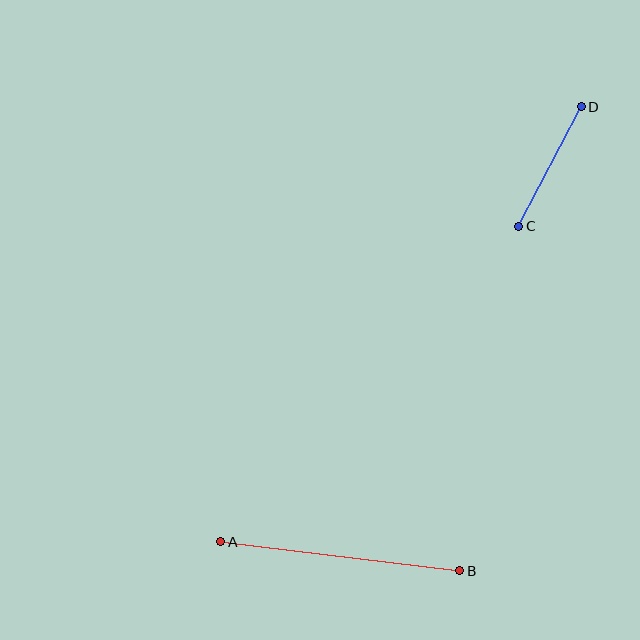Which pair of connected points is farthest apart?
Points A and B are farthest apart.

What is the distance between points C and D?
The distance is approximately 135 pixels.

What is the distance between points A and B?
The distance is approximately 241 pixels.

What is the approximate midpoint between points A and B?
The midpoint is at approximately (340, 556) pixels.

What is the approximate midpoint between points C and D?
The midpoint is at approximately (550, 166) pixels.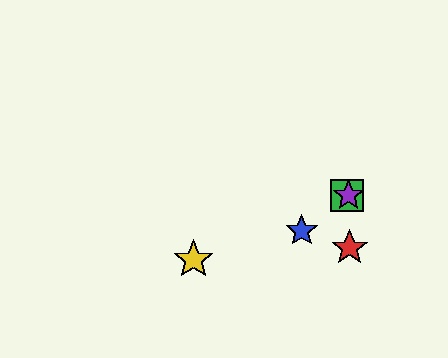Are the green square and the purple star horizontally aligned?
Yes, both are at y≈195.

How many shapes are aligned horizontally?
2 shapes (the green square, the purple star) are aligned horizontally.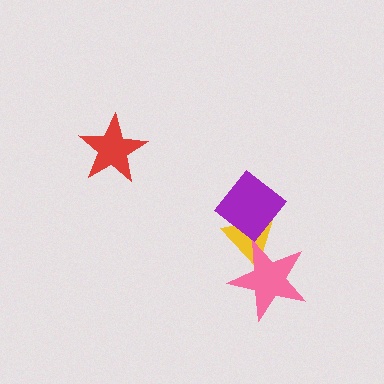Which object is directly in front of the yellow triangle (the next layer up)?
The pink star is directly in front of the yellow triangle.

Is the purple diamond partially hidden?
No, no other shape covers it.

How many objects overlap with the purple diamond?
1 object overlaps with the purple diamond.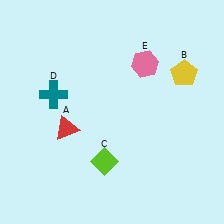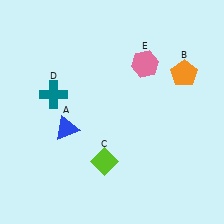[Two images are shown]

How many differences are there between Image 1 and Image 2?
There are 2 differences between the two images.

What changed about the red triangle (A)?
In Image 1, A is red. In Image 2, it changed to blue.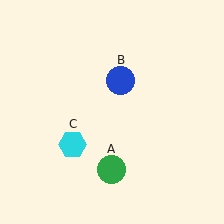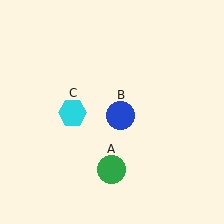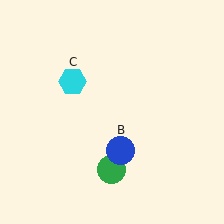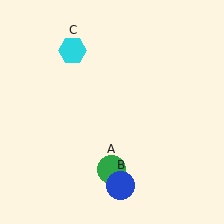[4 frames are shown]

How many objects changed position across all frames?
2 objects changed position: blue circle (object B), cyan hexagon (object C).